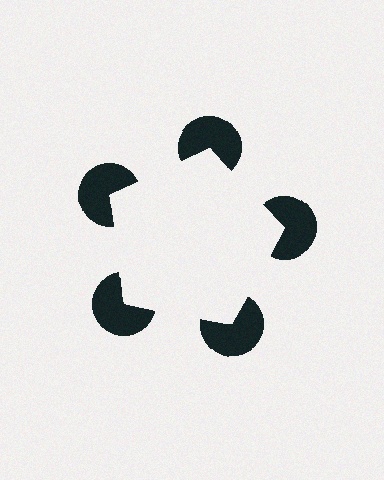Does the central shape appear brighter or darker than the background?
It typically appears slightly brighter than the background, even though no actual brightness change is drawn.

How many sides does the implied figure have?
5 sides.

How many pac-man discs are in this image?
There are 5 — one at each vertex of the illusory pentagon.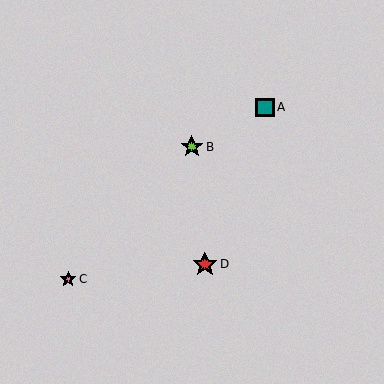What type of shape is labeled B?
Shape B is a lime star.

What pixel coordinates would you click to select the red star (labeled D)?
Click at (205, 264) to select the red star D.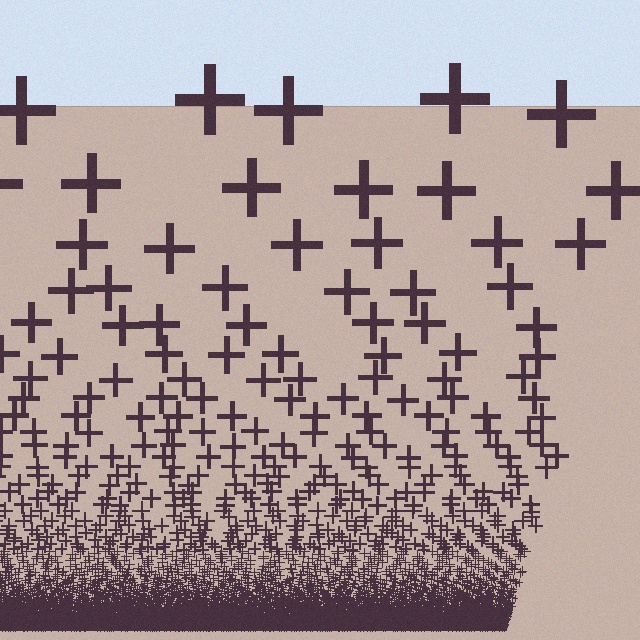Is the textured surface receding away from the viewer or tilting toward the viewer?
The surface appears to tilt toward the viewer. Texture elements get larger and sparser toward the top.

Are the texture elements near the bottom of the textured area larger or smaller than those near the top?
Smaller. The gradient is inverted — elements near the bottom are smaller and denser.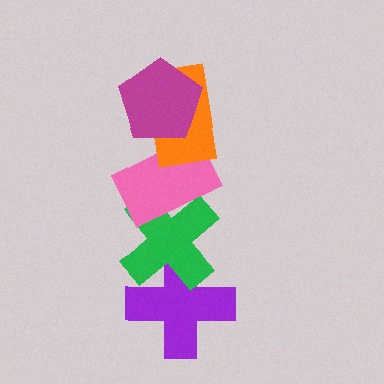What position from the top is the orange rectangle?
The orange rectangle is 2nd from the top.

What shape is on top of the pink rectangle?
The orange rectangle is on top of the pink rectangle.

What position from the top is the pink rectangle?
The pink rectangle is 3rd from the top.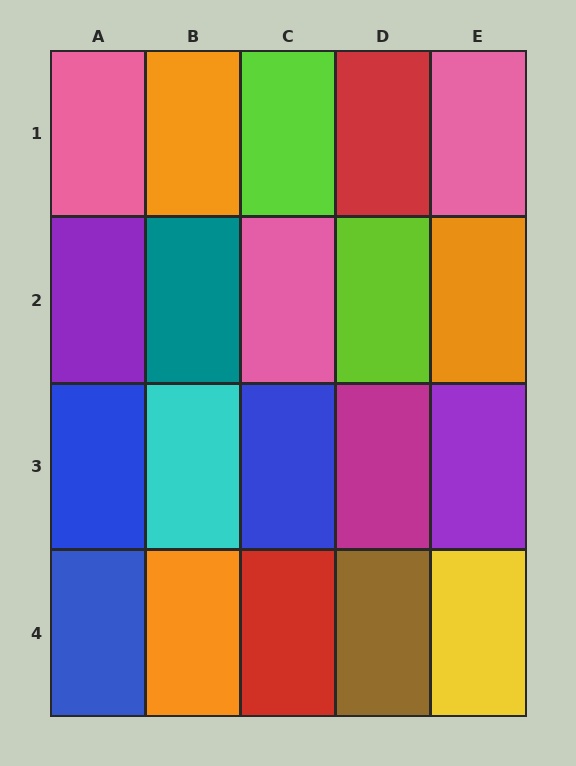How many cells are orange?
3 cells are orange.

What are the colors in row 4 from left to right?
Blue, orange, red, brown, yellow.